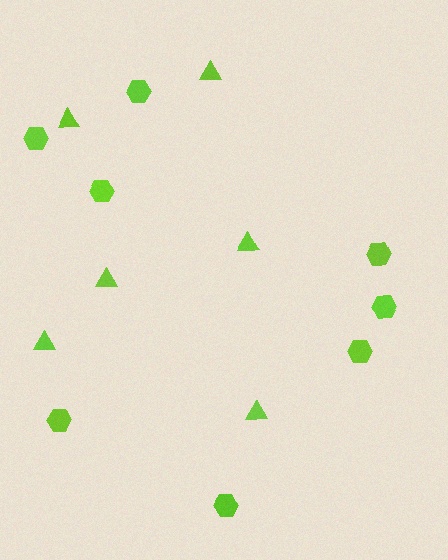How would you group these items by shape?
There are 2 groups: one group of triangles (6) and one group of hexagons (8).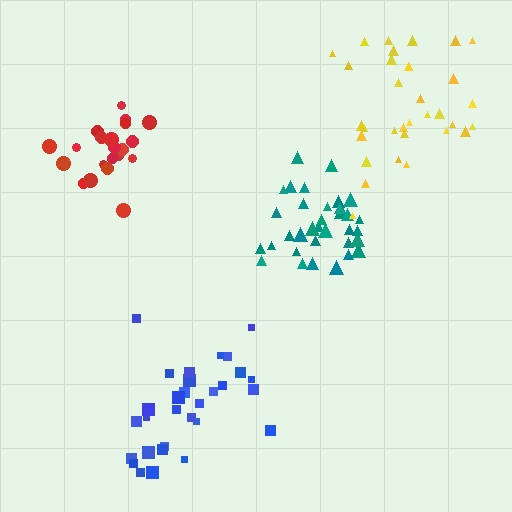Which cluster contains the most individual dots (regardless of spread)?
Teal (34).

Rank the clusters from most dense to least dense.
teal, red, yellow, blue.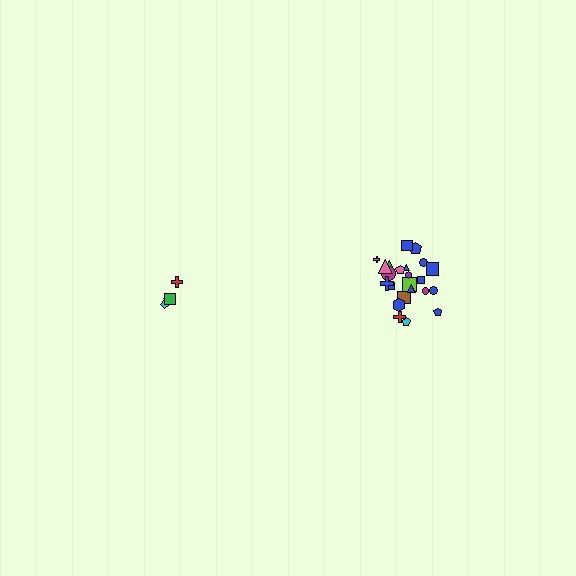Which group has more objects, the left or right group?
The right group.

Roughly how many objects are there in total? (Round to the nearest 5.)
Roughly 30 objects in total.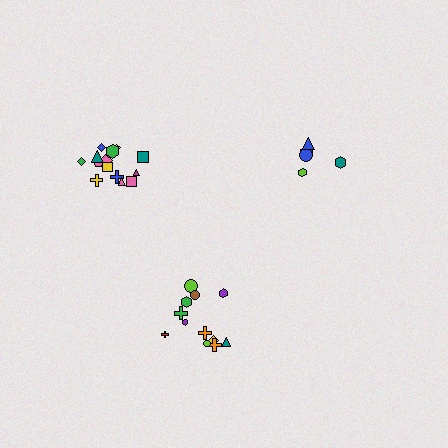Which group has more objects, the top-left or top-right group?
The top-left group.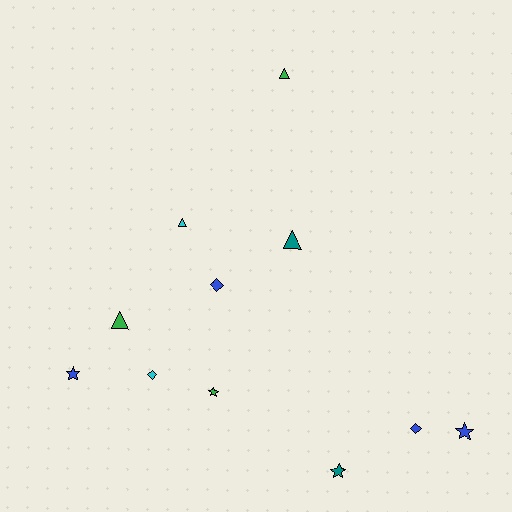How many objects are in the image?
There are 11 objects.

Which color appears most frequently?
Blue, with 4 objects.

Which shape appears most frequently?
Triangle, with 4 objects.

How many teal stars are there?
There is 1 teal star.